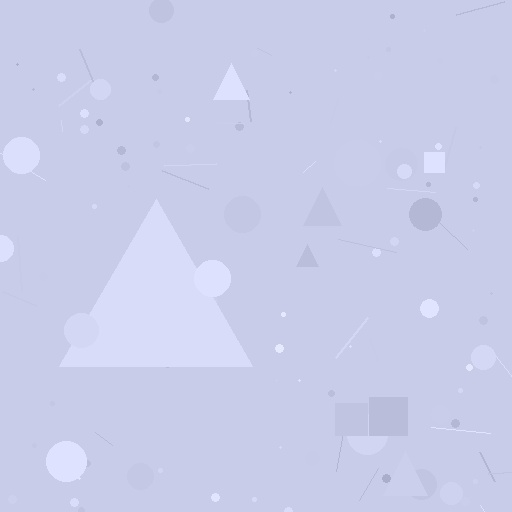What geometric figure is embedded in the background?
A triangle is embedded in the background.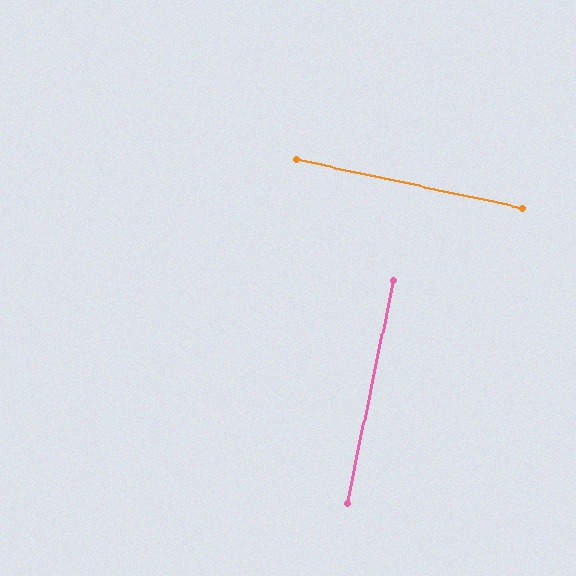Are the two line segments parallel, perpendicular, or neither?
Perpendicular — they meet at approximately 90°.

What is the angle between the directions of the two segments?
Approximately 90 degrees.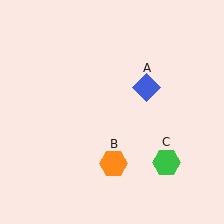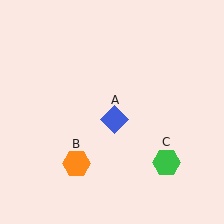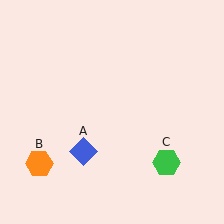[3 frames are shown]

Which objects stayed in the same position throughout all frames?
Green hexagon (object C) remained stationary.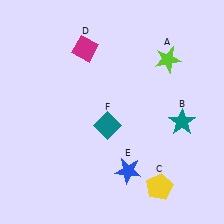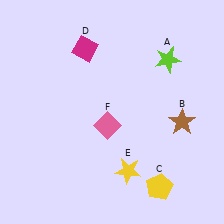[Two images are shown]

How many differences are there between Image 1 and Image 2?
There are 3 differences between the two images.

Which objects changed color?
B changed from teal to brown. E changed from blue to yellow. F changed from teal to pink.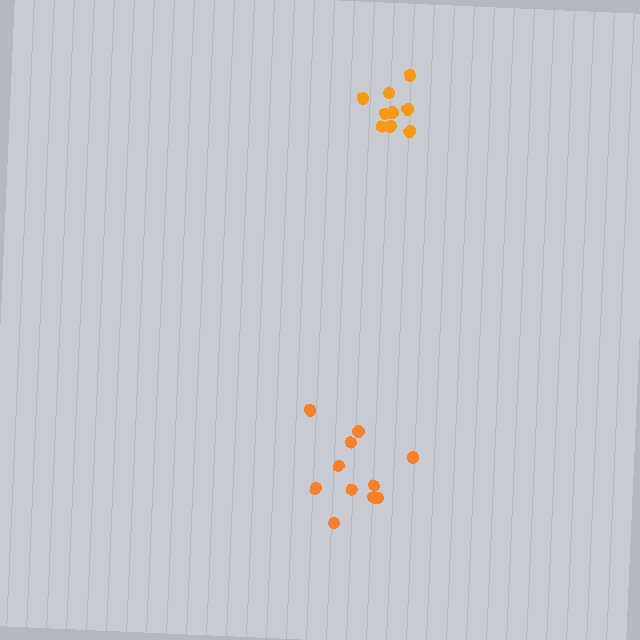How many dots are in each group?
Group 1: 9 dots, Group 2: 11 dots (20 total).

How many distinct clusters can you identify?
There are 2 distinct clusters.